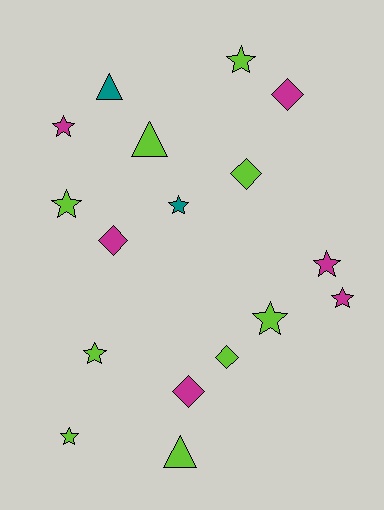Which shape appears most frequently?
Star, with 9 objects.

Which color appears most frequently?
Lime, with 9 objects.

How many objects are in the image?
There are 17 objects.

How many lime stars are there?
There are 5 lime stars.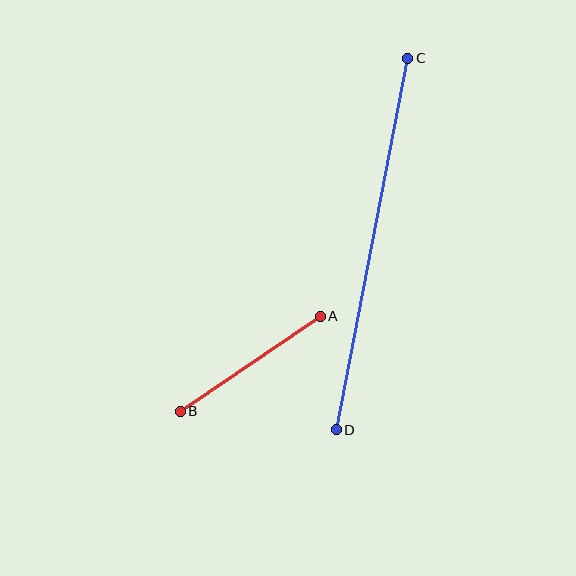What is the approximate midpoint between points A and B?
The midpoint is at approximately (250, 364) pixels.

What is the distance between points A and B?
The distance is approximately 169 pixels.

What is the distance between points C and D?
The distance is approximately 378 pixels.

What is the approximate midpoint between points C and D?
The midpoint is at approximately (372, 244) pixels.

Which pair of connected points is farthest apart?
Points C and D are farthest apart.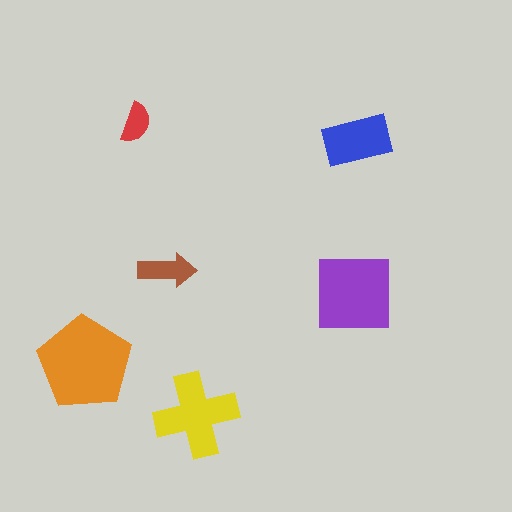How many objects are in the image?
There are 6 objects in the image.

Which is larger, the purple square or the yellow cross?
The purple square.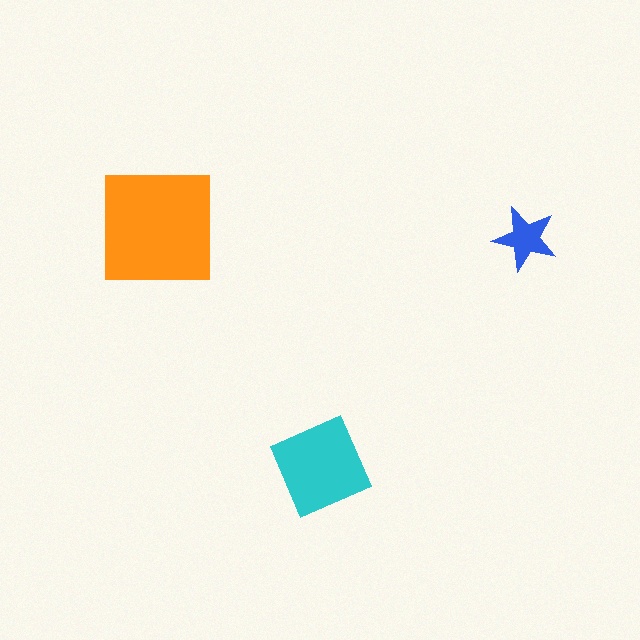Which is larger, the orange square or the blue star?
The orange square.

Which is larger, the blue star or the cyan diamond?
The cyan diamond.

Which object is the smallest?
The blue star.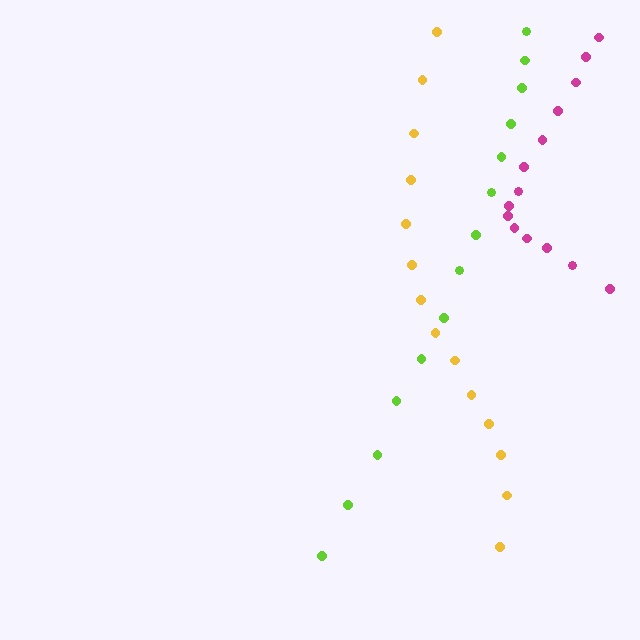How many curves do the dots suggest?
There are 3 distinct paths.